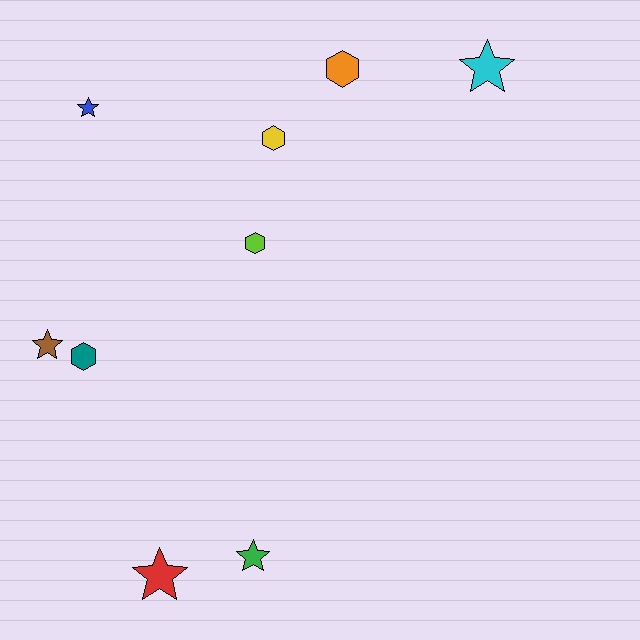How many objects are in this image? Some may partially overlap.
There are 9 objects.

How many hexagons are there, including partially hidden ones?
There are 4 hexagons.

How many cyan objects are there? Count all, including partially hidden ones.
There is 1 cyan object.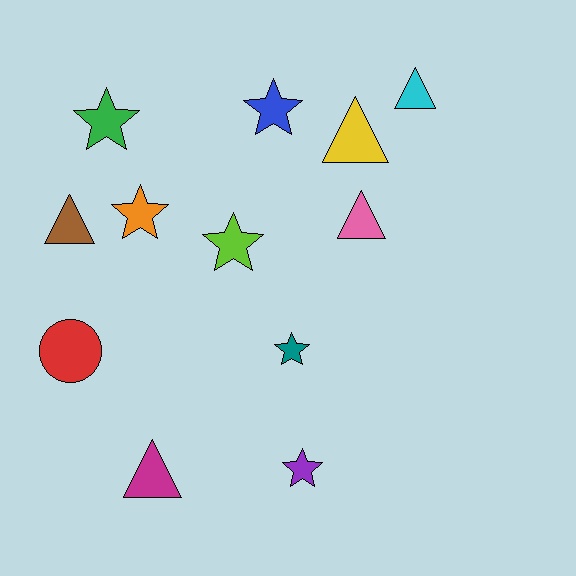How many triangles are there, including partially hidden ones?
There are 5 triangles.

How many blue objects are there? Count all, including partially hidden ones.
There is 1 blue object.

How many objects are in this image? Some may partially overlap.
There are 12 objects.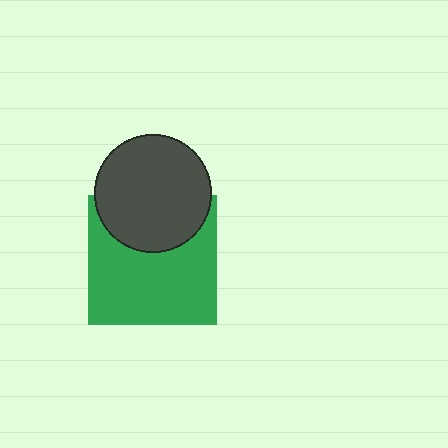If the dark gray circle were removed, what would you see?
You would see the complete green square.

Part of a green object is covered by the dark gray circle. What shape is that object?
It is a square.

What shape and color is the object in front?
The object in front is a dark gray circle.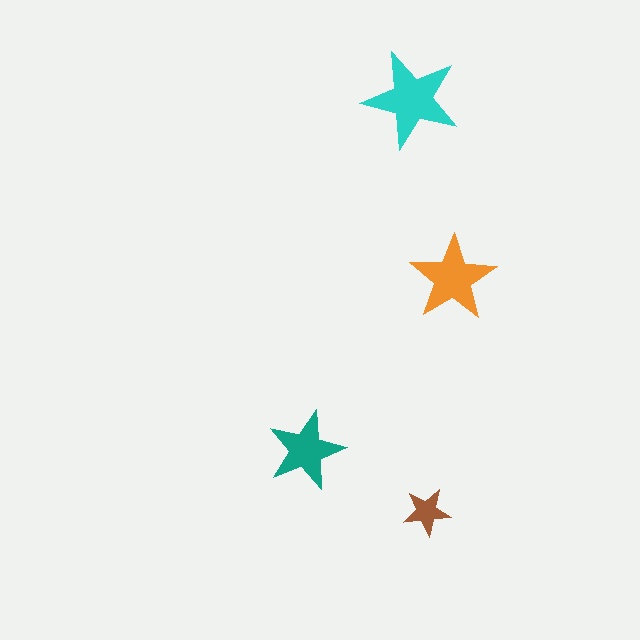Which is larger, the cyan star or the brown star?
The cyan one.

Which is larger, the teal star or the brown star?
The teal one.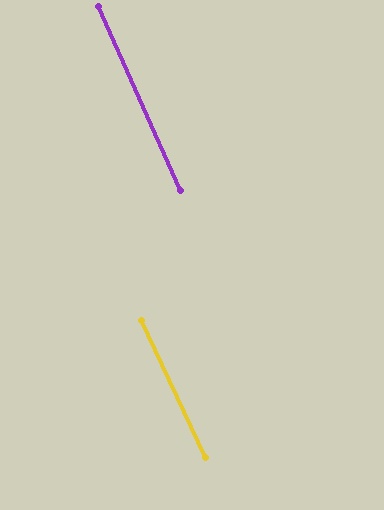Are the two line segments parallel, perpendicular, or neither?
Parallel — their directions differ by only 0.8°.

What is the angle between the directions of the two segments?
Approximately 1 degree.